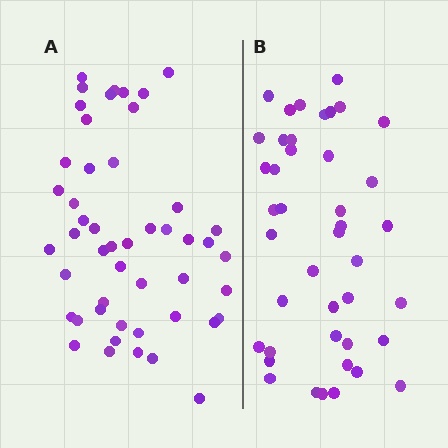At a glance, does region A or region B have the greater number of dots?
Region A (the left region) has more dots.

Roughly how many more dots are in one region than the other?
Region A has roughly 8 or so more dots than region B.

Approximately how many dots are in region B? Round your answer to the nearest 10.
About 40 dots. (The exact count is 42, which rounds to 40.)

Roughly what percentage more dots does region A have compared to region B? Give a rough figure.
About 15% more.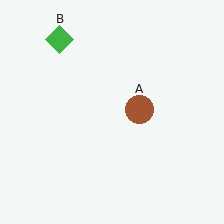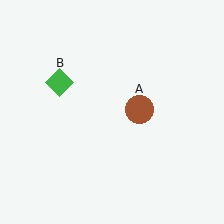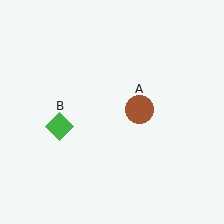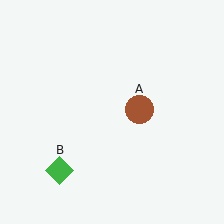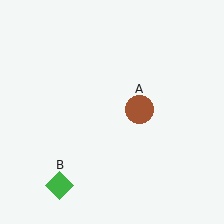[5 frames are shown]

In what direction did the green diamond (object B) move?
The green diamond (object B) moved down.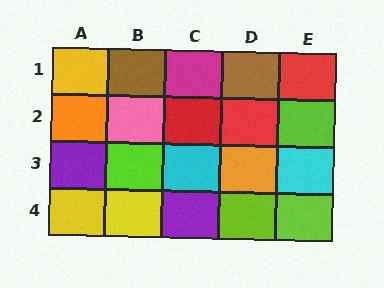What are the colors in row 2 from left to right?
Orange, pink, red, red, lime.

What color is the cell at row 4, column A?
Yellow.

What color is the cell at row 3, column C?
Cyan.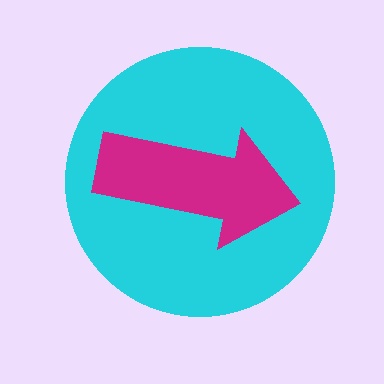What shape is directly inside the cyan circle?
The magenta arrow.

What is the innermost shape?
The magenta arrow.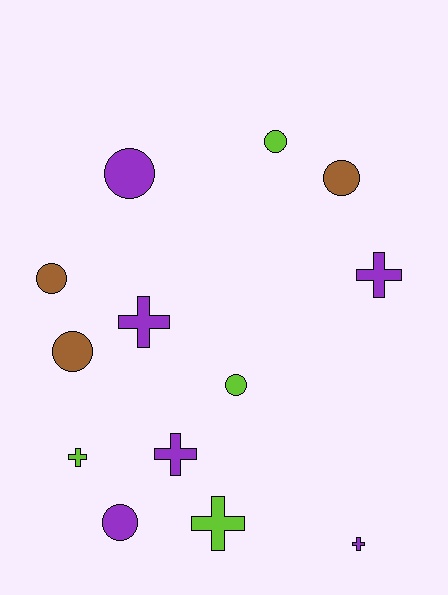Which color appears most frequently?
Purple, with 6 objects.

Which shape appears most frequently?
Circle, with 7 objects.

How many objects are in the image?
There are 13 objects.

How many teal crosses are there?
There are no teal crosses.